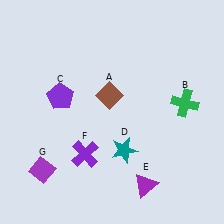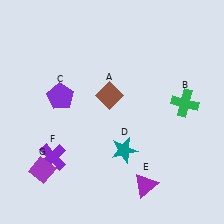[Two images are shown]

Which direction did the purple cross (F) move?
The purple cross (F) moved left.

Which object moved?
The purple cross (F) moved left.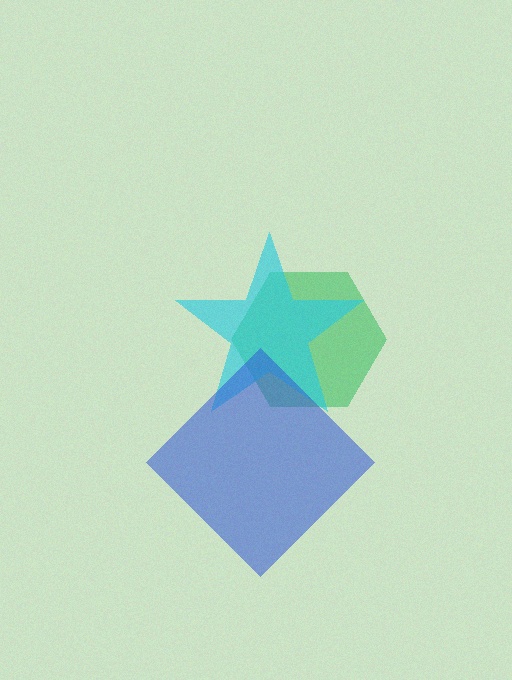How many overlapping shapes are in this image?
There are 3 overlapping shapes in the image.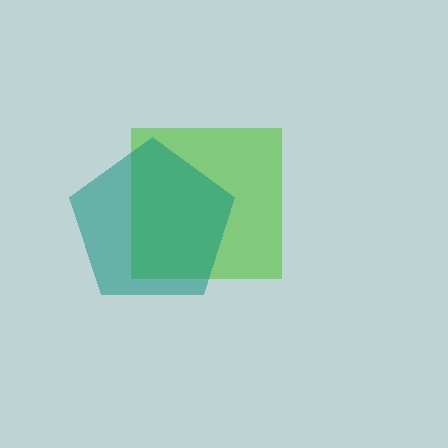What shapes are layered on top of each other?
The layered shapes are: a lime square, a teal pentagon.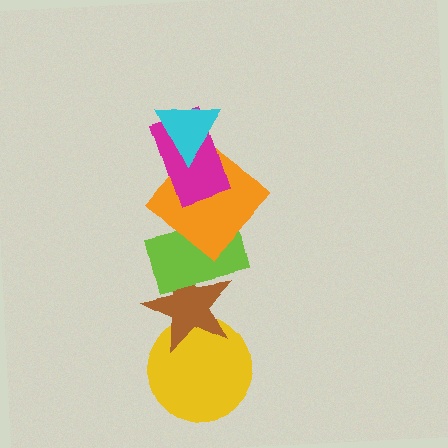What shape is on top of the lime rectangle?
The orange diamond is on top of the lime rectangle.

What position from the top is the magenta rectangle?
The magenta rectangle is 2nd from the top.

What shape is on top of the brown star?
The lime rectangle is on top of the brown star.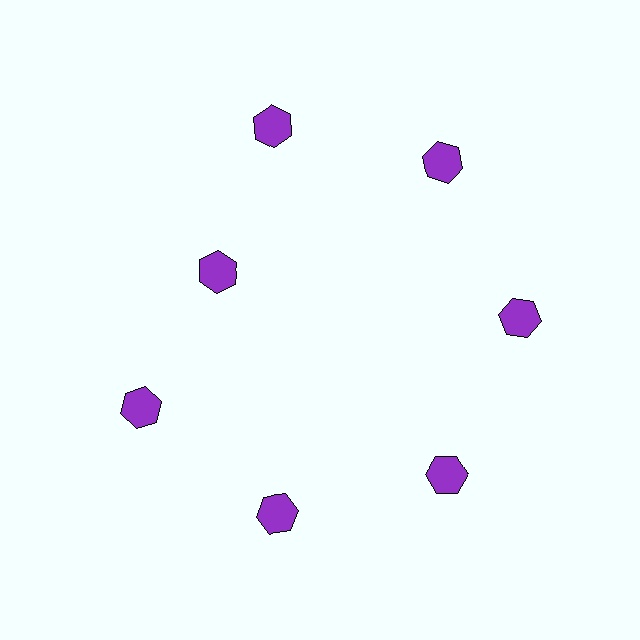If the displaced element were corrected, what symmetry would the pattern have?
It would have 7-fold rotational symmetry — the pattern would map onto itself every 51 degrees.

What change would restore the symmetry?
The symmetry would be restored by moving it outward, back onto the ring so that all 7 hexagons sit at equal angles and equal distance from the center.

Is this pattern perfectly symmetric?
No. The 7 purple hexagons are arranged in a ring, but one element near the 10 o'clock position is pulled inward toward the center, breaking the 7-fold rotational symmetry.